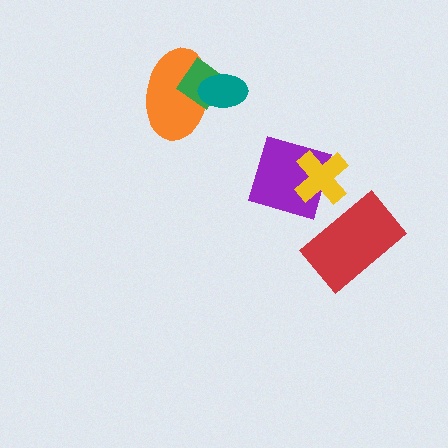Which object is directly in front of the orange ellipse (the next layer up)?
The green diamond is directly in front of the orange ellipse.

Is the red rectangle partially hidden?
No, no other shape covers it.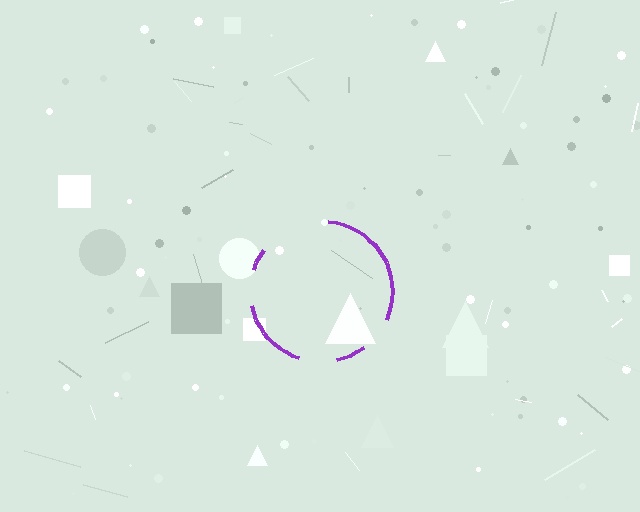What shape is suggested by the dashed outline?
The dashed outline suggests a circle.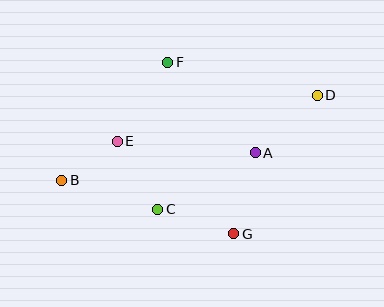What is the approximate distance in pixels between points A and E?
The distance between A and E is approximately 139 pixels.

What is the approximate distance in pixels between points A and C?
The distance between A and C is approximately 113 pixels.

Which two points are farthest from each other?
Points B and D are farthest from each other.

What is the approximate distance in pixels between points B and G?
The distance between B and G is approximately 180 pixels.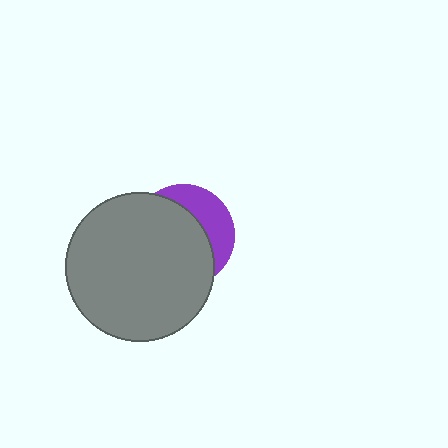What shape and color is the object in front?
The object in front is a gray circle.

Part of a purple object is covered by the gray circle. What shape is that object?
It is a circle.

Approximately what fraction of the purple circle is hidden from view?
Roughly 69% of the purple circle is hidden behind the gray circle.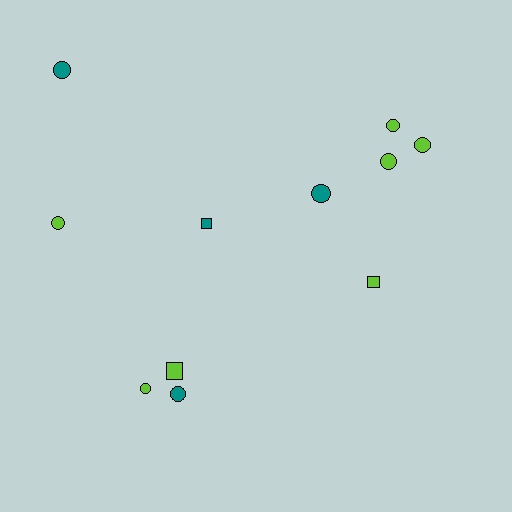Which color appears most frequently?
Lime, with 7 objects.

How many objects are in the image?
There are 11 objects.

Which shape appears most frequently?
Circle, with 8 objects.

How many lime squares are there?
There are 2 lime squares.